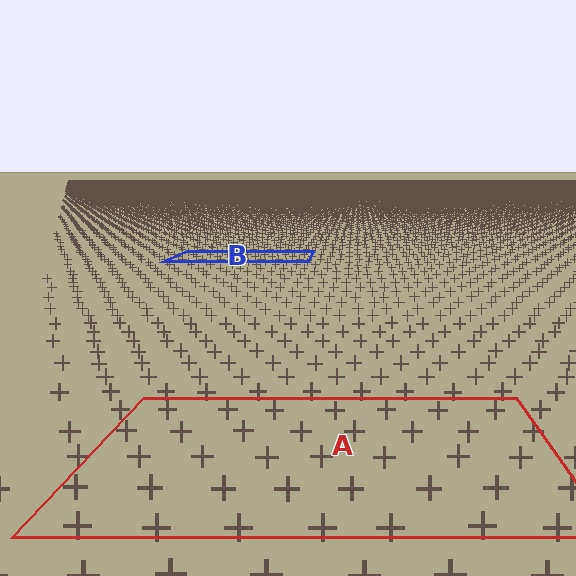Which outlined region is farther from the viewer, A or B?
Region B is farther from the viewer — the texture elements inside it appear smaller and more densely packed.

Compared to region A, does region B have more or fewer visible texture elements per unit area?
Region B has more texture elements per unit area — they are packed more densely because it is farther away.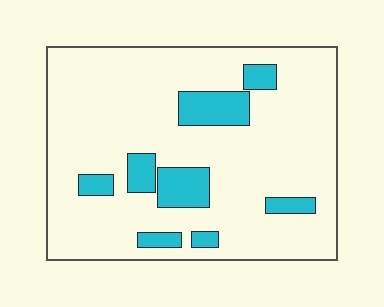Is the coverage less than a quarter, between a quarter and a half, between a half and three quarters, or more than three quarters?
Less than a quarter.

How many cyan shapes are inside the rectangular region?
8.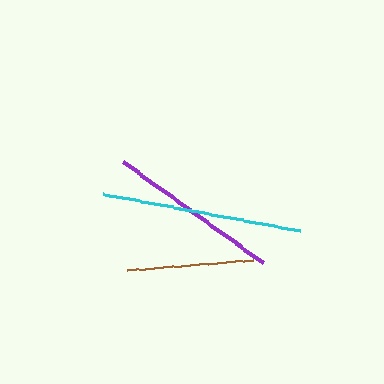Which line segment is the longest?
The cyan line is the longest at approximately 201 pixels.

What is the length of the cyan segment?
The cyan segment is approximately 201 pixels long.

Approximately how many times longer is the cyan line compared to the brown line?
The cyan line is approximately 1.6 times the length of the brown line.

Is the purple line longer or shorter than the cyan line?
The cyan line is longer than the purple line.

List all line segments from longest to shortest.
From longest to shortest: cyan, purple, brown.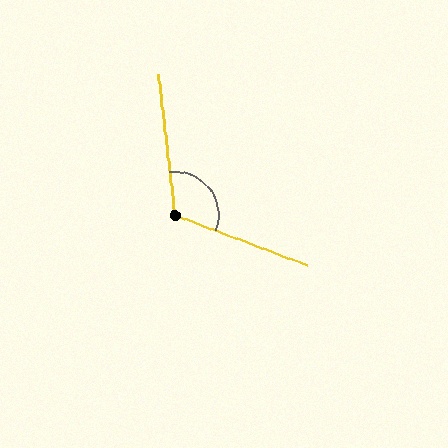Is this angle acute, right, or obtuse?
It is obtuse.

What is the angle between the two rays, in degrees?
Approximately 118 degrees.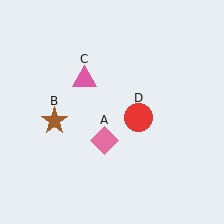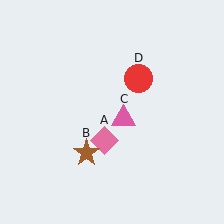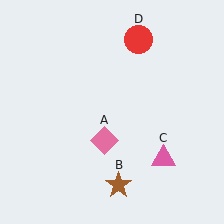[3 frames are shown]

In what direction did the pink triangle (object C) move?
The pink triangle (object C) moved down and to the right.